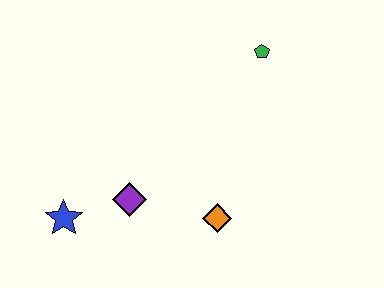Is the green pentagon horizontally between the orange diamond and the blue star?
No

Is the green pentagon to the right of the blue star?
Yes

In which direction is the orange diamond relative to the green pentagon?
The orange diamond is below the green pentagon.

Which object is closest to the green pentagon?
The orange diamond is closest to the green pentagon.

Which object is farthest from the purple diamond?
The green pentagon is farthest from the purple diamond.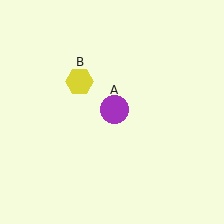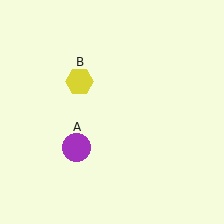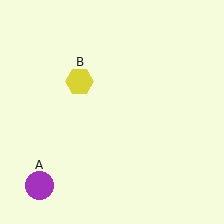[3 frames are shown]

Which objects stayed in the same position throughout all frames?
Yellow hexagon (object B) remained stationary.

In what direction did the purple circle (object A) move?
The purple circle (object A) moved down and to the left.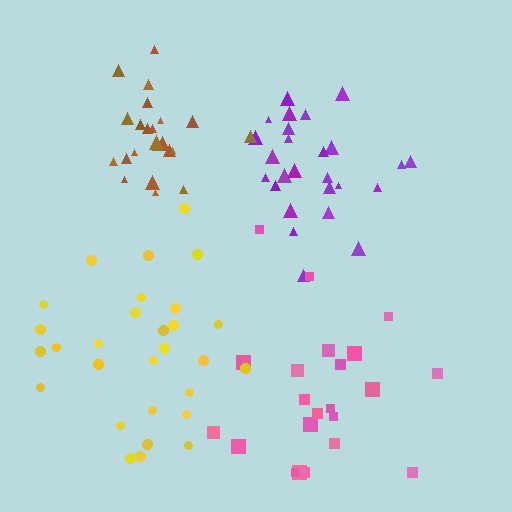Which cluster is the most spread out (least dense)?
Pink.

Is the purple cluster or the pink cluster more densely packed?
Purple.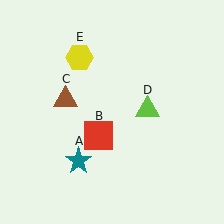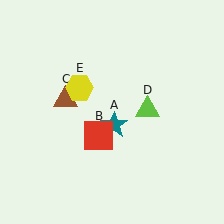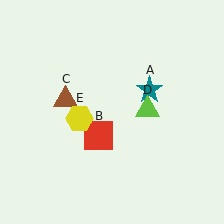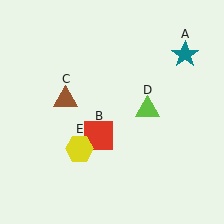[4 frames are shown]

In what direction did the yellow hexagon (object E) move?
The yellow hexagon (object E) moved down.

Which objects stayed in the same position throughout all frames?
Red square (object B) and brown triangle (object C) and lime triangle (object D) remained stationary.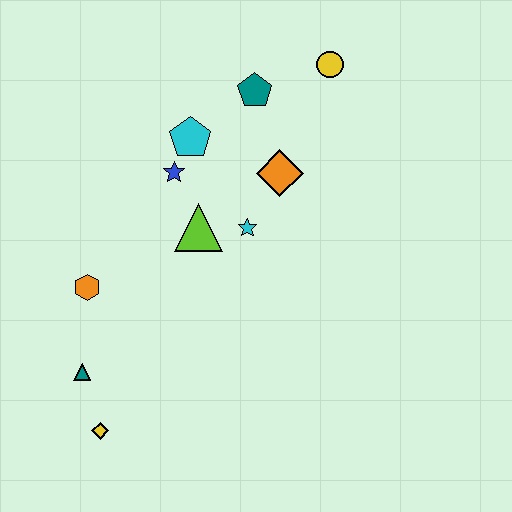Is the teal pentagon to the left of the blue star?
No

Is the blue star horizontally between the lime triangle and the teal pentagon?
No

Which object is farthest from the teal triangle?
The yellow circle is farthest from the teal triangle.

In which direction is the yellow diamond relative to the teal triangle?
The yellow diamond is below the teal triangle.